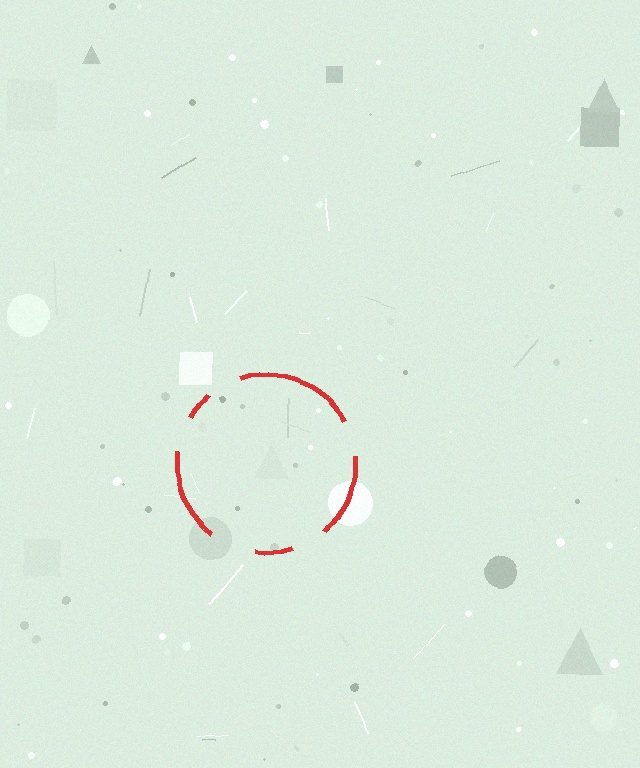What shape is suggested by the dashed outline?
The dashed outline suggests a circle.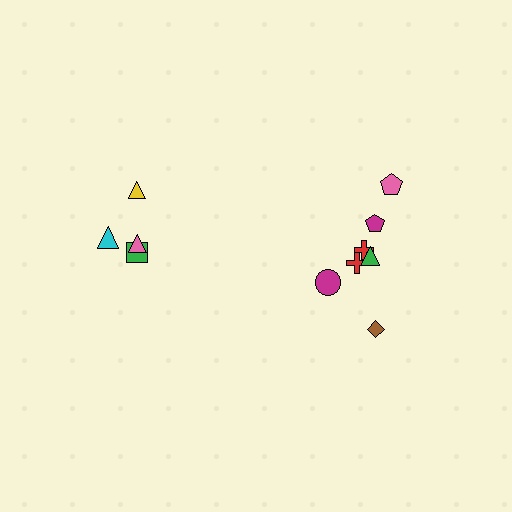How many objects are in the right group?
There are 7 objects.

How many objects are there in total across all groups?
There are 11 objects.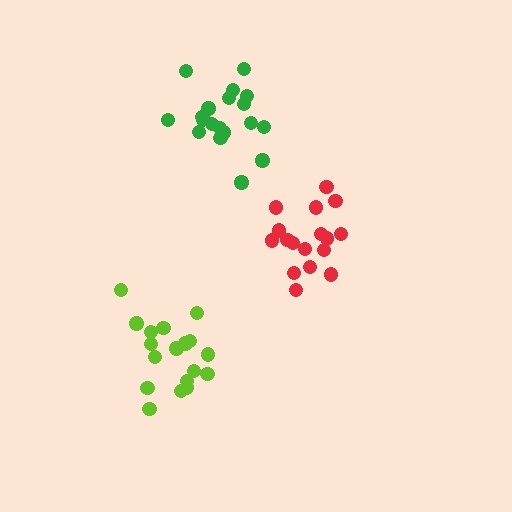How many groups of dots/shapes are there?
There are 3 groups.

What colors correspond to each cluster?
The clusters are colored: red, green, lime.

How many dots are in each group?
Group 1: 17 dots, Group 2: 19 dots, Group 3: 18 dots (54 total).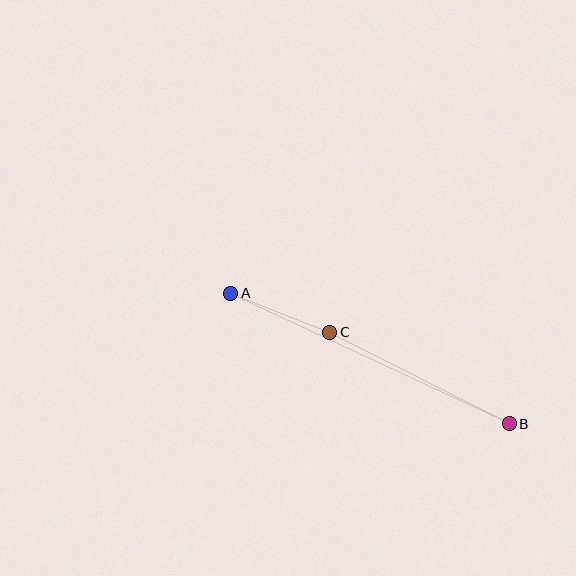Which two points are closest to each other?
Points A and C are closest to each other.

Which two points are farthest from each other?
Points A and B are farthest from each other.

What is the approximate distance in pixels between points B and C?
The distance between B and C is approximately 202 pixels.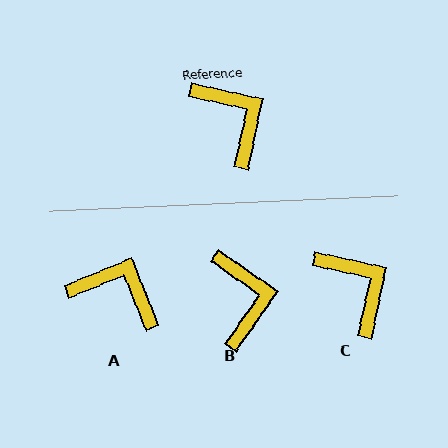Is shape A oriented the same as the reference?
No, it is off by about 34 degrees.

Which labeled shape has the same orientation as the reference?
C.